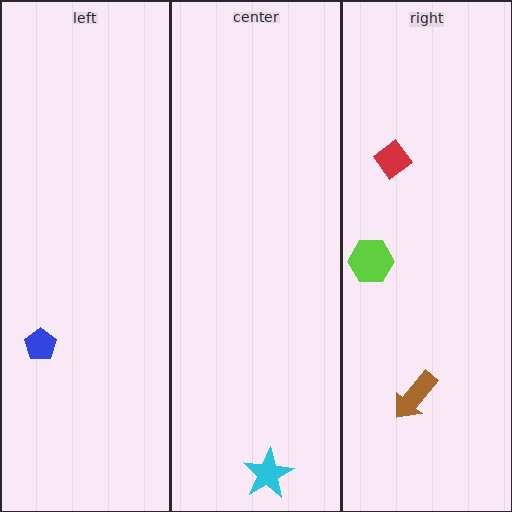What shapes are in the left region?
The blue pentagon.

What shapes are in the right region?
The lime hexagon, the brown arrow, the red diamond.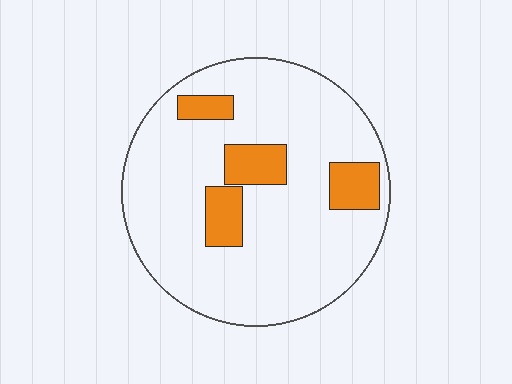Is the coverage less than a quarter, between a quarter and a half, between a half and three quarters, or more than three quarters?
Less than a quarter.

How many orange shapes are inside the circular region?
4.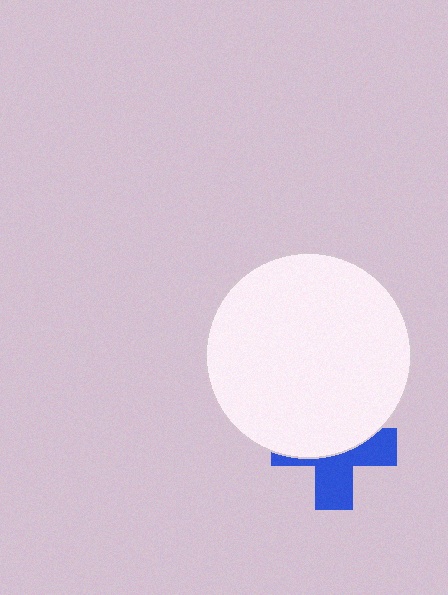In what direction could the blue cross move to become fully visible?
The blue cross could move down. That would shift it out from behind the white circle entirely.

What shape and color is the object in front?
The object in front is a white circle.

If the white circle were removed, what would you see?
You would see the complete blue cross.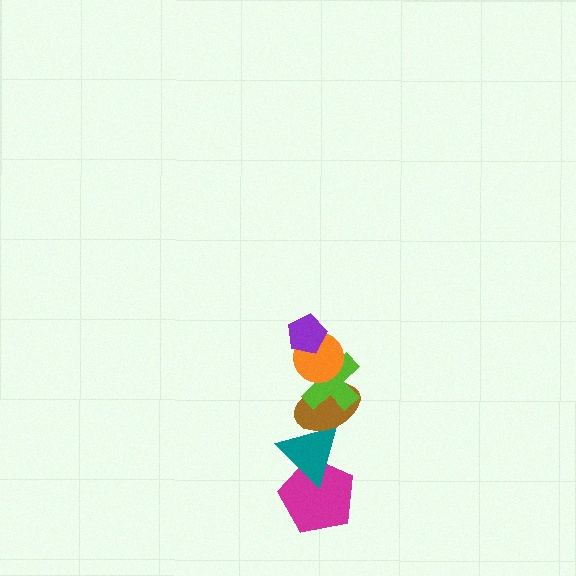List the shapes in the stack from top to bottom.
From top to bottom: the purple pentagon, the orange circle, the lime cross, the brown ellipse, the teal triangle, the magenta pentagon.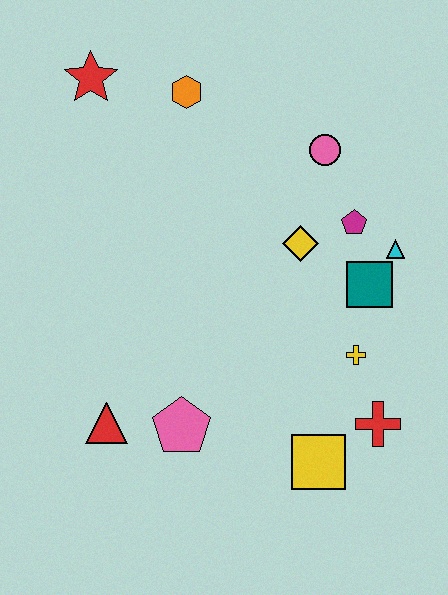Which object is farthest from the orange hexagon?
The yellow square is farthest from the orange hexagon.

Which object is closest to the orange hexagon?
The red star is closest to the orange hexagon.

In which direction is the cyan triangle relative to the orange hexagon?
The cyan triangle is to the right of the orange hexagon.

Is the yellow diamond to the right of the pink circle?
No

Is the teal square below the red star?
Yes